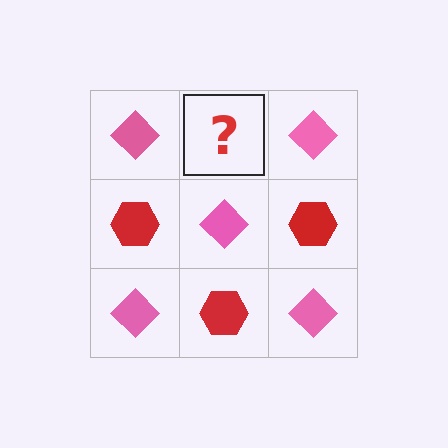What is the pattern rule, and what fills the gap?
The rule is that it alternates pink diamond and red hexagon in a checkerboard pattern. The gap should be filled with a red hexagon.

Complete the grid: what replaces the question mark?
The question mark should be replaced with a red hexagon.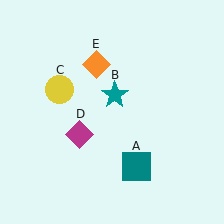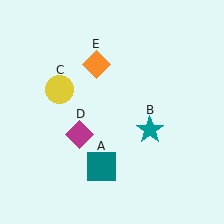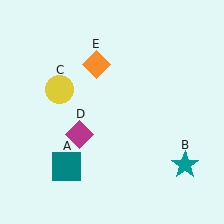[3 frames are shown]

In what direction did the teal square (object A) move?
The teal square (object A) moved left.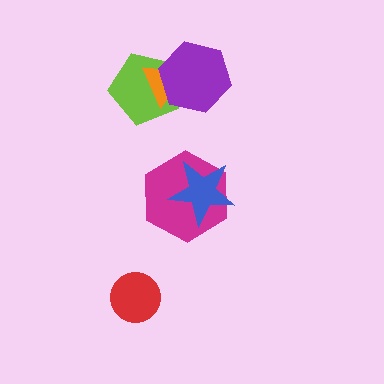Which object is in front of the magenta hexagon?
The blue star is in front of the magenta hexagon.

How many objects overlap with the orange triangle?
2 objects overlap with the orange triangle.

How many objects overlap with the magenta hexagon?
1 object overlaps with the magenta hexagon.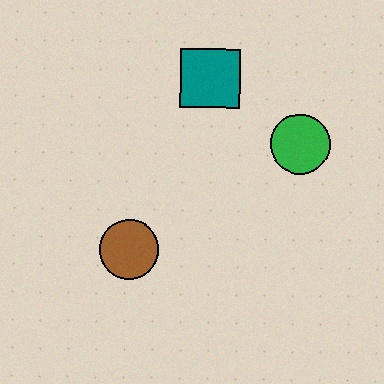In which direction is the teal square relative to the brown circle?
The teal square is above the brown circle.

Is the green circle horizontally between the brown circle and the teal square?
No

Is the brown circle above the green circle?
No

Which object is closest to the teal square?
The green circle is closest to the teal square.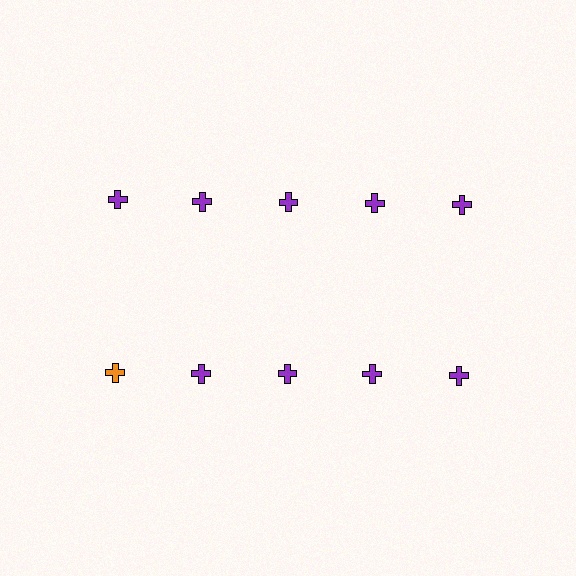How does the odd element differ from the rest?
It has a different color: orange instead of purple.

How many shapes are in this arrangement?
There are 10 shapes arranged in a grid pattern.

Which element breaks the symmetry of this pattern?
The orange cross in the second row, leftmost column breaks the symmetry. All other shapes are purple crosses.